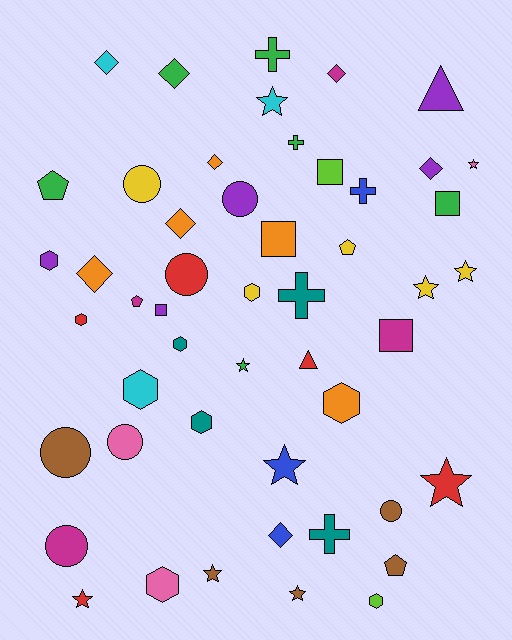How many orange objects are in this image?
There are 5 orange objects.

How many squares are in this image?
There are 5 squares.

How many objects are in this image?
There are 50 objects.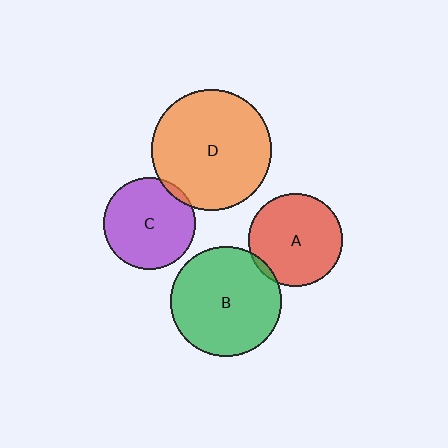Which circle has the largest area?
Circle D (orange).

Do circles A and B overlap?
Yes.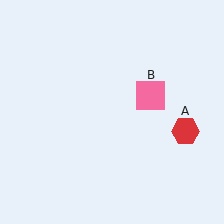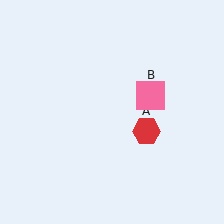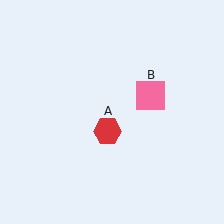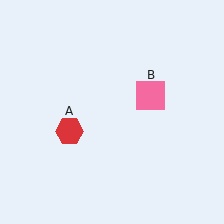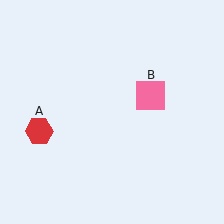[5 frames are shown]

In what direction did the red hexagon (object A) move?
The red hexagon (object A) moved left.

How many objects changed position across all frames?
1 object changed position: red hexagon (object A).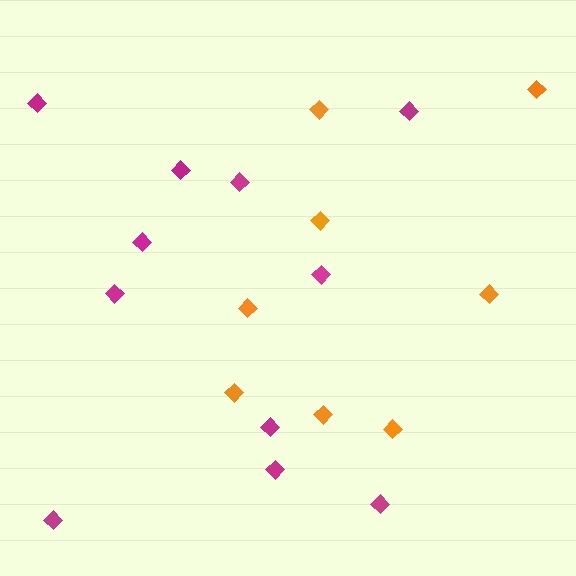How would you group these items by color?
There are 2 groups: one group of orange diamonds (8) and one group of magenta diamonds (11).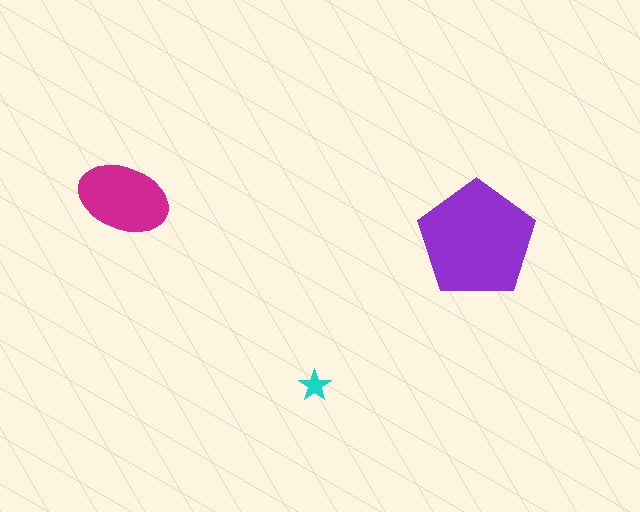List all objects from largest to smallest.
The purple pentagon, the magenta ellipse, the cyan star.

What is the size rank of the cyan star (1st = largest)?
3rd.